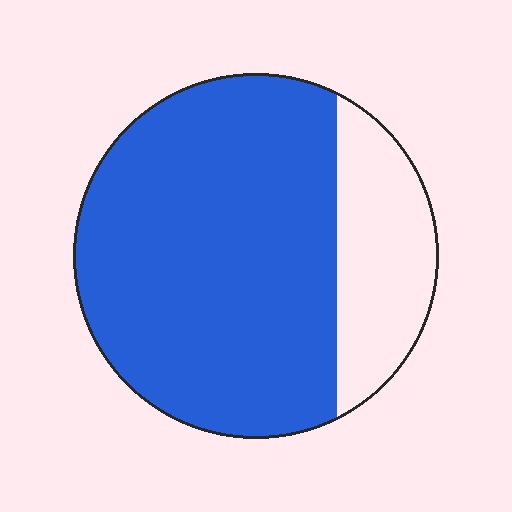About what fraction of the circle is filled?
About three quarters (3/4).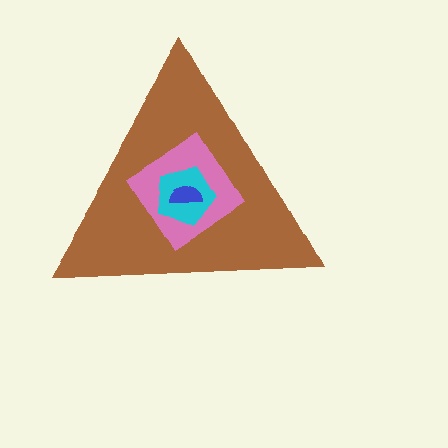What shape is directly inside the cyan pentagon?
The blue semicircle.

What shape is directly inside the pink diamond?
The cyan pentagon.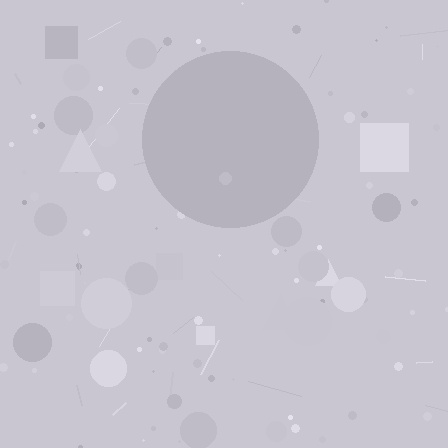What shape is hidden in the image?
A circle is hidden in the image.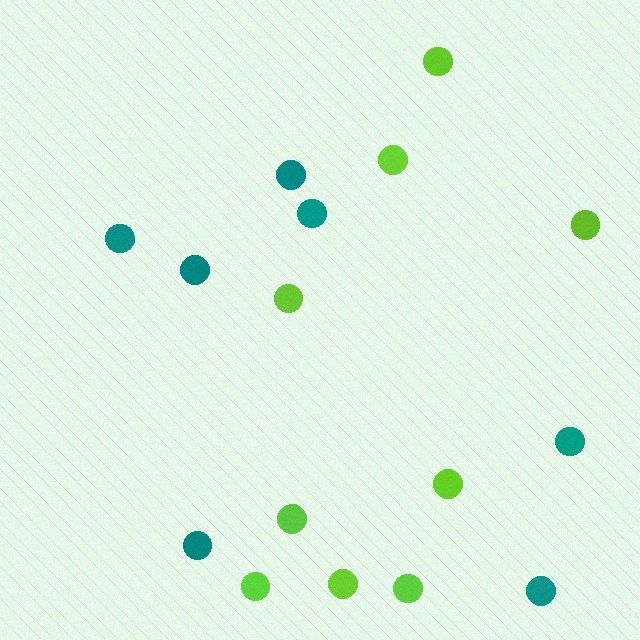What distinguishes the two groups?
There are 2 groups: one group of lime circles (9) and one group of teal circles (7).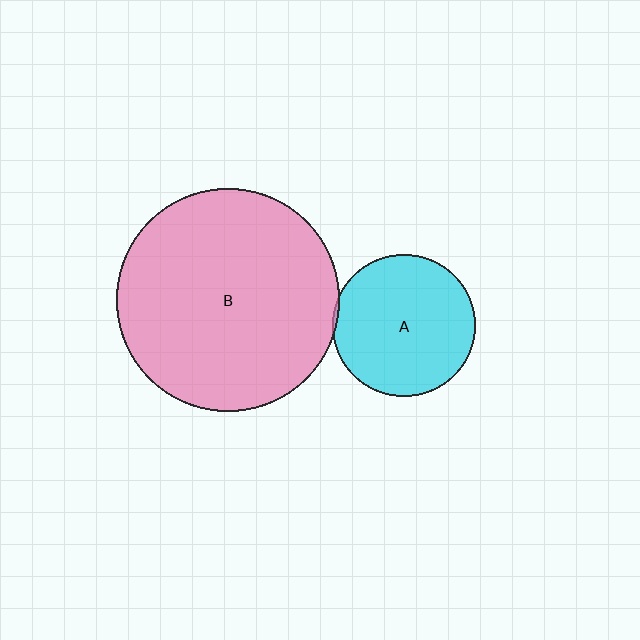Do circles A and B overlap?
Yes.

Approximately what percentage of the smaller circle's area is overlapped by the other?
Approximately 5%.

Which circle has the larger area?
Circle B (pink).